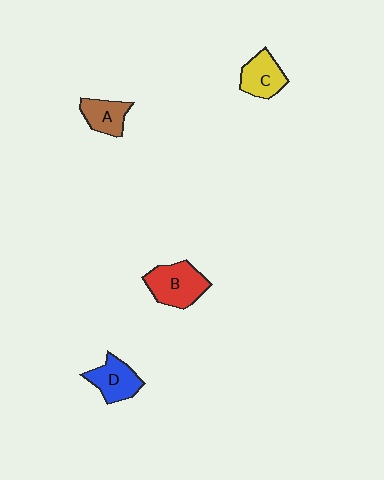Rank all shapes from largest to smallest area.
From largest to smallest: B (red), D (blue), C (yellow), A (brown).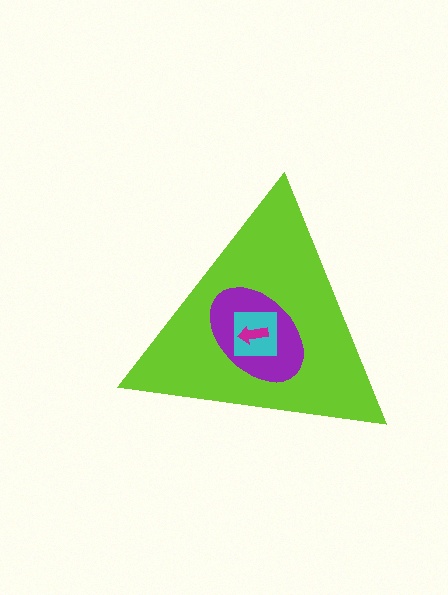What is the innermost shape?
The magenta arrow.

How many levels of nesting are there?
4.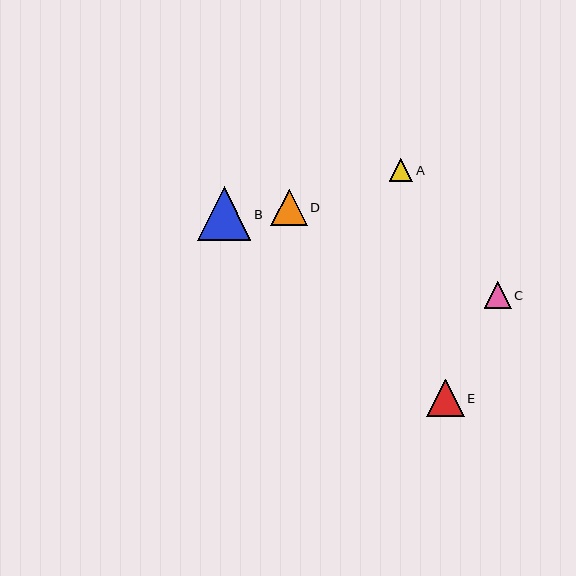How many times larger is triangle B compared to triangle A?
Triangle B is approximately 2.3 times the size of triangle A.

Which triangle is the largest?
Triangle B is the largest with a size of approximately 53 pixels.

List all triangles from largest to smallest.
From largest to smallest: B, E, D, C, A.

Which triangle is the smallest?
Triangle A is the smallest with a size of approximately 23 pixels.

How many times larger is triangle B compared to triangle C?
Triangle B is approximately 2.0 times the size of triangle C.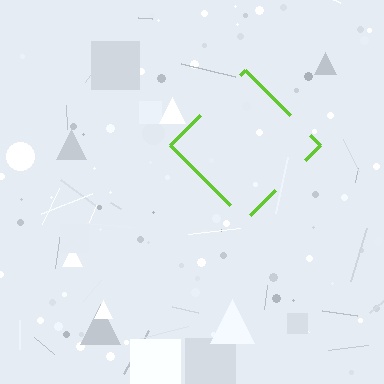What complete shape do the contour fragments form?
The contour fragments form a diamond.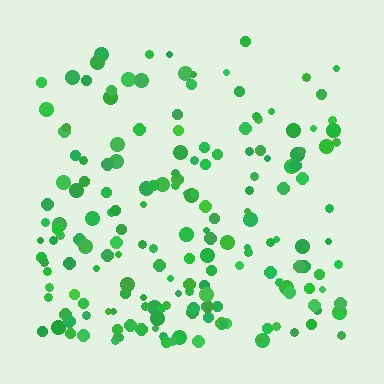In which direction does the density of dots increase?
From top to bottom, with the bottom side densest.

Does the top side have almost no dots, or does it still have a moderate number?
Still a moderate number, just noticeably fewer than the bottom.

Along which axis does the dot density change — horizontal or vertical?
Vertical.